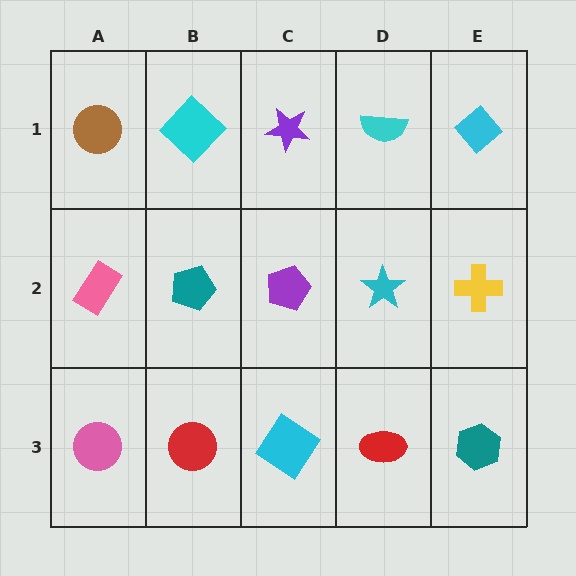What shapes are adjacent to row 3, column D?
A cyan star (row 2, column D), a cyan diamond (row 3, column C), a teal hexagon (row 3, column E).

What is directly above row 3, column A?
A pink rectangle.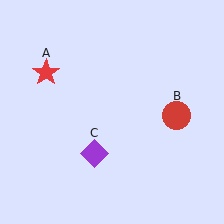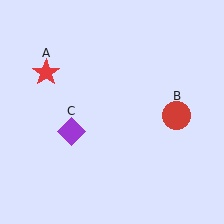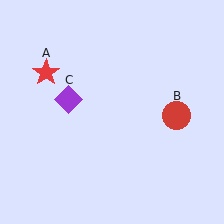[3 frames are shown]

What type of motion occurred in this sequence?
The purple diamond (object C) rotated clockwise around the center of the scene.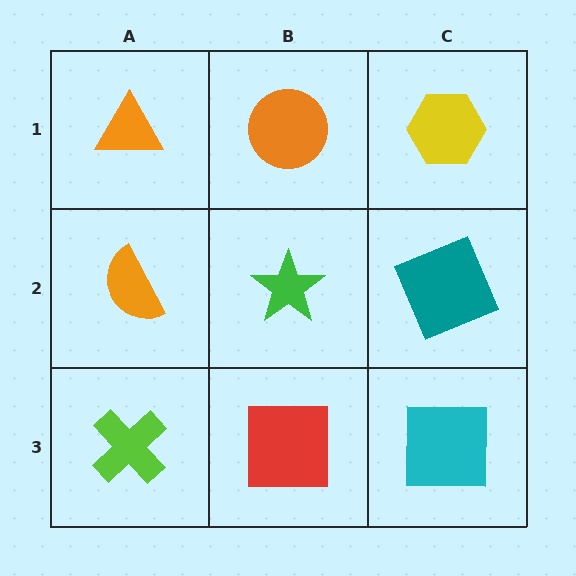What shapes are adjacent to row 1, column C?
A teal square (row 2, column C), an orange circle (row 1, column B).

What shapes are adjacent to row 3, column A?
An orange semicircle (row 2, column A), a red square (row 3, column B).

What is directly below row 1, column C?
A teal square.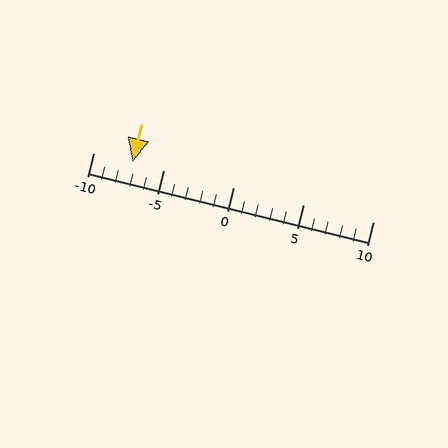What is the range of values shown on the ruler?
The ruler shows values from -10 to 10.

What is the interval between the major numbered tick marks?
The major tick marks are spaced 5 units apart.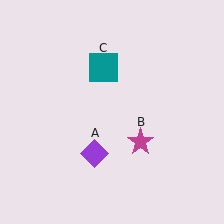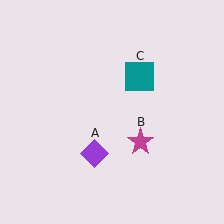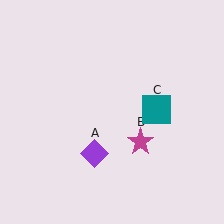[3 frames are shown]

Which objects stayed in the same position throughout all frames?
Purple diamond (object A) and magenta star (object B) remained stationary.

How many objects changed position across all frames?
1 object changed position: teal square (object C).